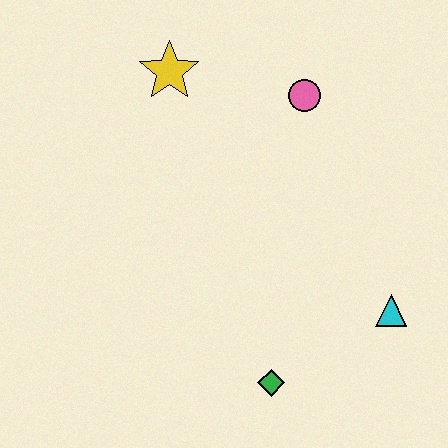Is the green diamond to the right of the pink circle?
No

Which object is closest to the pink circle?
The yellow star is closest to the pink circle.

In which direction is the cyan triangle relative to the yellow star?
The cyan triangle is below the yellow star.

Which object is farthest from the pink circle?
The green diamond is farthest from the pink circle.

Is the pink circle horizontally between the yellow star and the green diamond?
No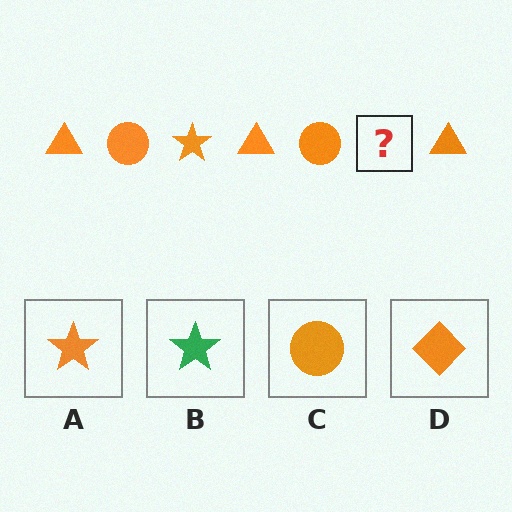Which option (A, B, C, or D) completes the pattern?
A.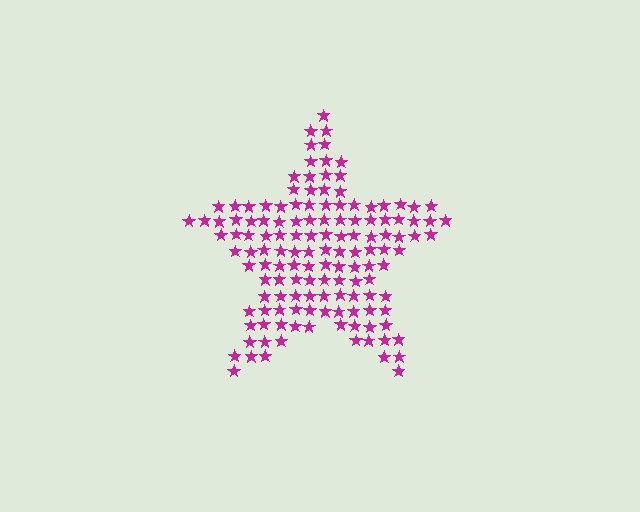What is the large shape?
The large shape is a star.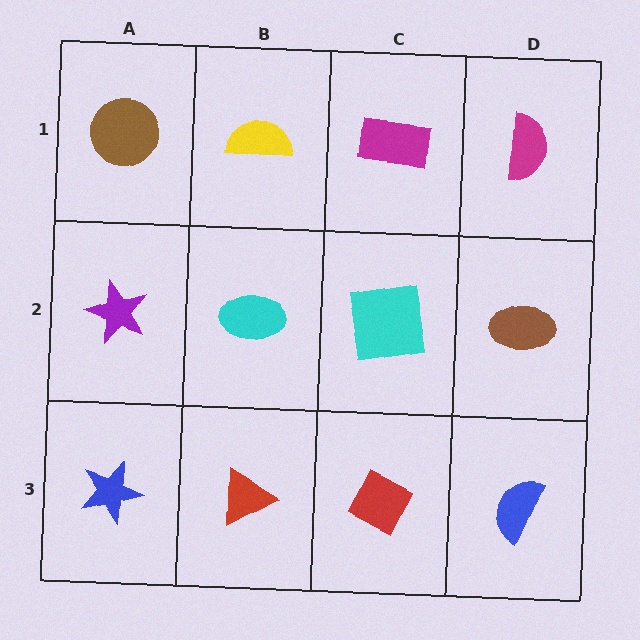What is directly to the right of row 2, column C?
A brown ellipse.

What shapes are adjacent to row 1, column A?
A purple star (row 2, column A), a yellow semicircle (row 1, column B).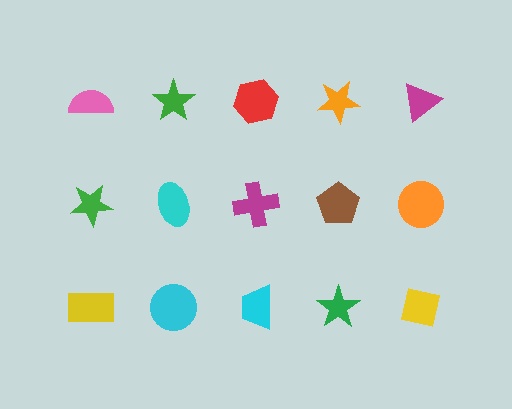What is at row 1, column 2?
A green star.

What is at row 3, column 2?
A cyan circle.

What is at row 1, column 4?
An orange star.